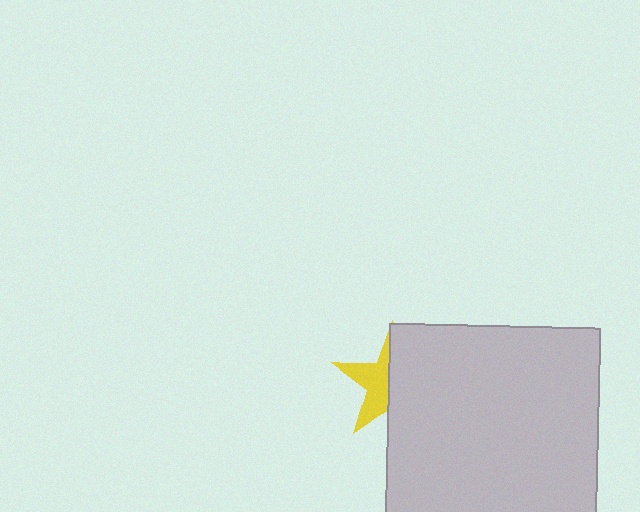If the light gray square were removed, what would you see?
You would see the complete yellow star.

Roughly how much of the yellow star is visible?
A small part of it is visible (roughly 45%).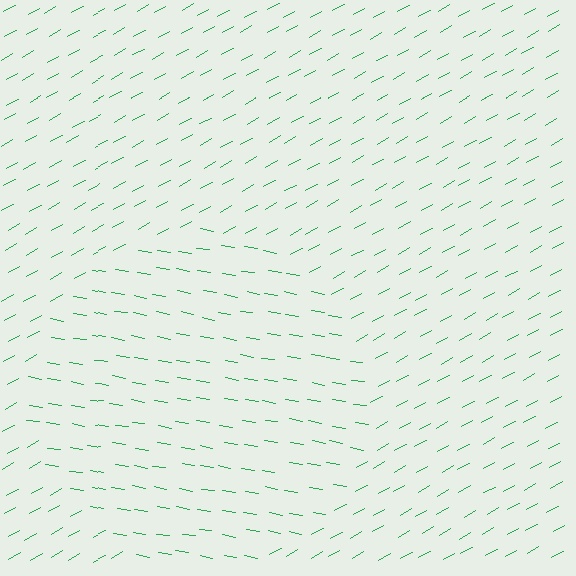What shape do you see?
I see a circle.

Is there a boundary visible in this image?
Yes, there is a texture boundary formed by a change in line orientation.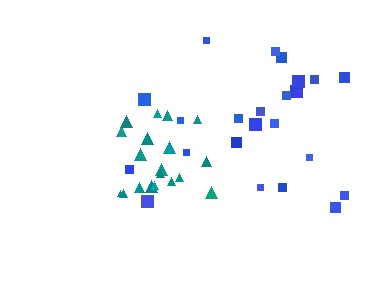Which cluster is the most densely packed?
Teal.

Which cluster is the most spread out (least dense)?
Blue.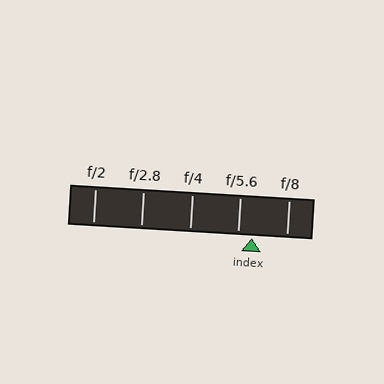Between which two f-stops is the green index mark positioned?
The index mark is between f/5.6 and f/8.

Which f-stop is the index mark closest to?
The index mark is closest to f/5.6.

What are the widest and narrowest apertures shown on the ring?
The widest aperture shown is f/2 and the narrowest is f/8.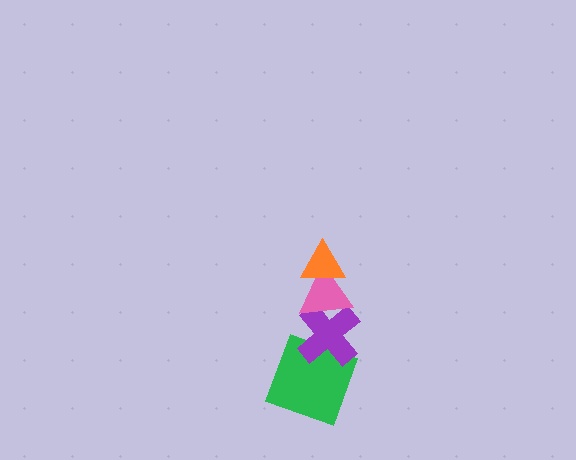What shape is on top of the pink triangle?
The orange triangle is on top of the pink triangle.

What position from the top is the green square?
The green square is 4th from the top.